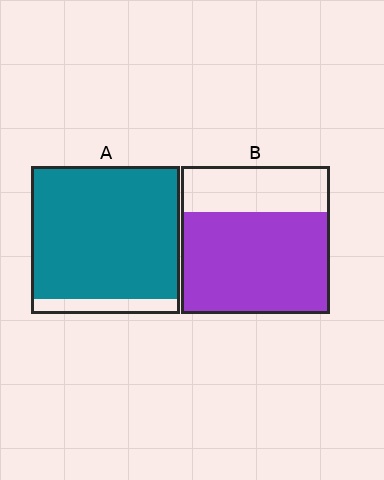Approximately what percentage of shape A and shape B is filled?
A is approximately 90% and B is approximately 70%.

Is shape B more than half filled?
Yes.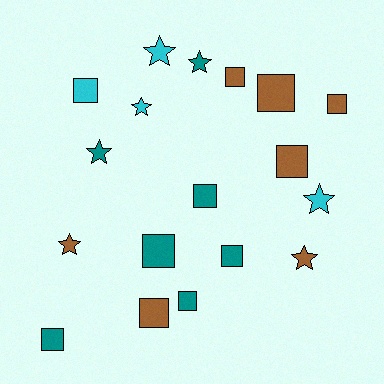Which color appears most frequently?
Brown, with 7 objects.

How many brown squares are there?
There are 5 brown squares.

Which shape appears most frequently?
Square, with 11 objects.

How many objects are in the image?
There are 18 objects.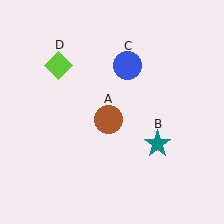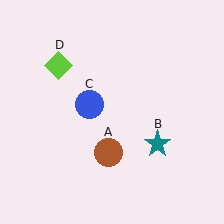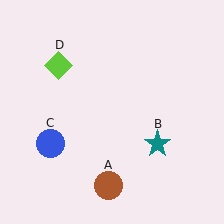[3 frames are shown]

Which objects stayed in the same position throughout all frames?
Teal star (object B) and lime diamond (object D) remained stationary.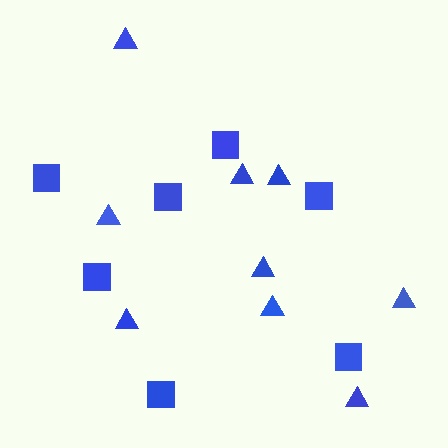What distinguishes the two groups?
There are 2 groups: one group of triangles (9) and one group of squares (7).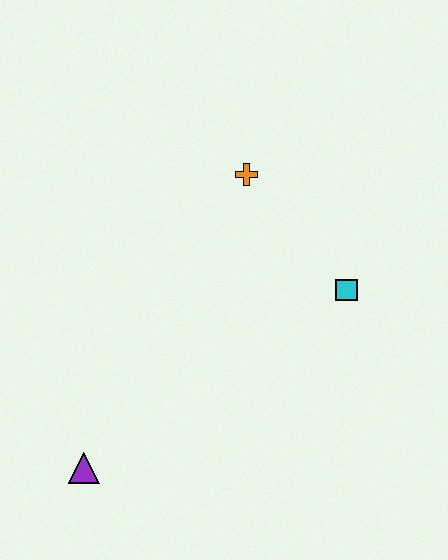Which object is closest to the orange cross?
The cyan square is closest to the orange cross.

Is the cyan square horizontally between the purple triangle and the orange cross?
No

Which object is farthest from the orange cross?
The purple triangle is farthest from the orange cross.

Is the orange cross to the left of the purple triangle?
No